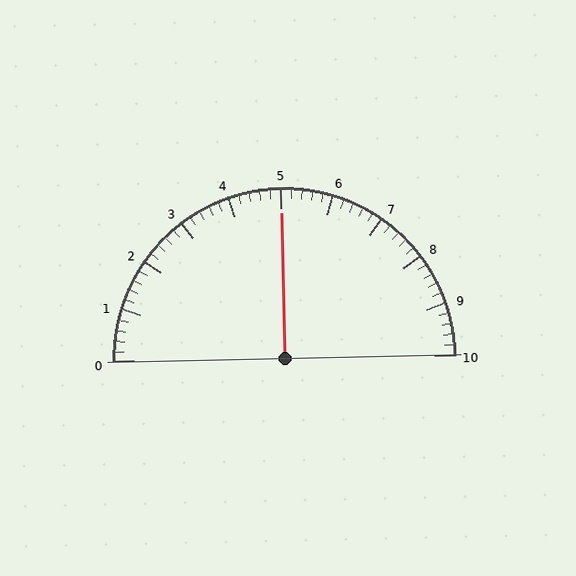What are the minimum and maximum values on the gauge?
The gauge ranges from 0 to 10.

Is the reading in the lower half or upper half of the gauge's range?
The reading is in the upper half of the range (0 to 10).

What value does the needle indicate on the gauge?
The needle indicates approximately 5.0.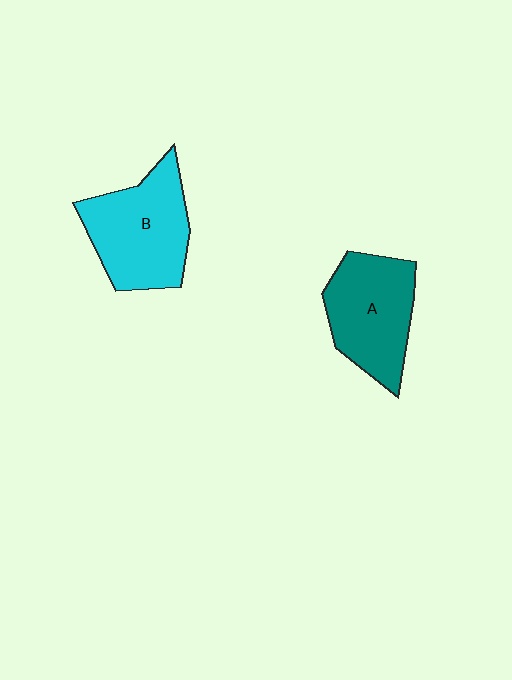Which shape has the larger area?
Shape B (cyan).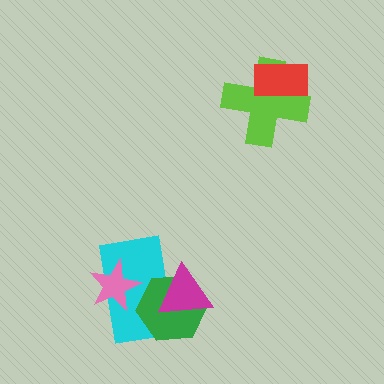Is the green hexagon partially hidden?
Yes, it is partially covered by another shape.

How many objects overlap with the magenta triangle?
2 objects overlap with the magenta triangle.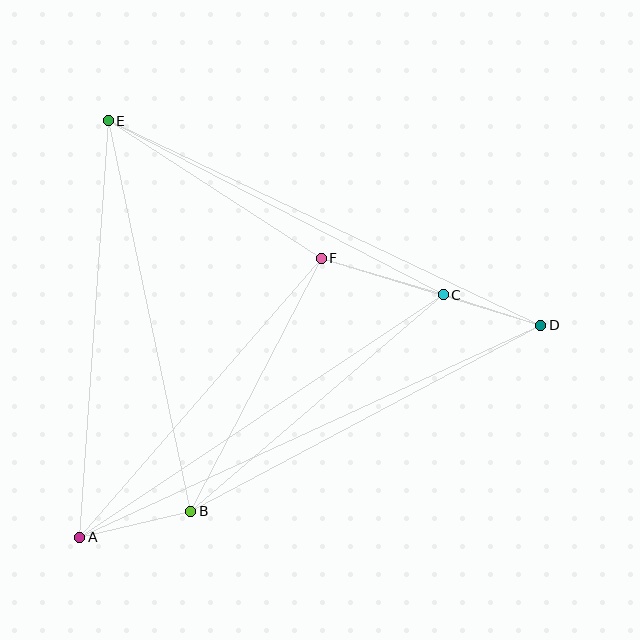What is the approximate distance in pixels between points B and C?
The distance between B and C is approximately 333 pixels.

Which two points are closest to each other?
Points C and D are closest to each other.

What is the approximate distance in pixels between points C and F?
The distance between C and F is approximately 127 pixels.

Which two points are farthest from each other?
Points A and D are farthest from each other.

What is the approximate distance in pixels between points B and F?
The distance between B and F is approximately 285 pixels.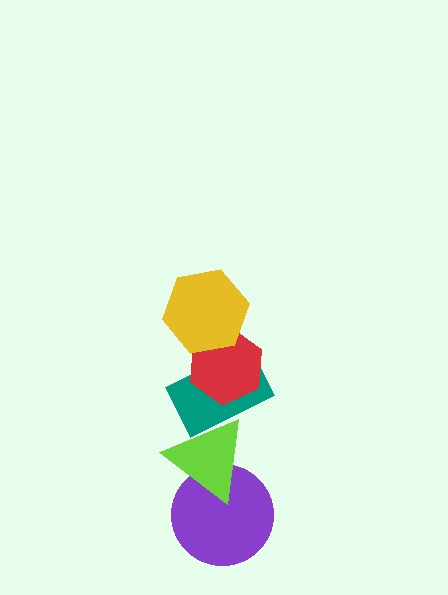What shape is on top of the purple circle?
The lime triangle is on top of the purple circle.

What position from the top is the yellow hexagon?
The yellow hexagon is 1st from the top.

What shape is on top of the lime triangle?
The teal rectangle is on top of the lime triangle.